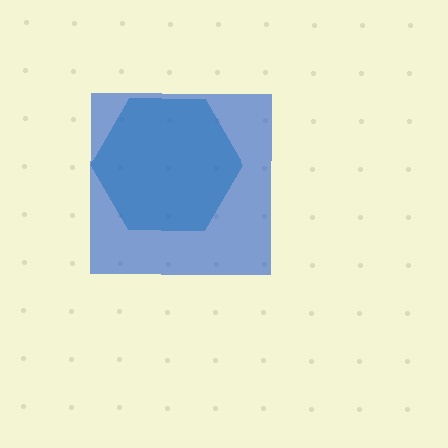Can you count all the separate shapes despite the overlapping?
Yes, there are 2 separate shapes.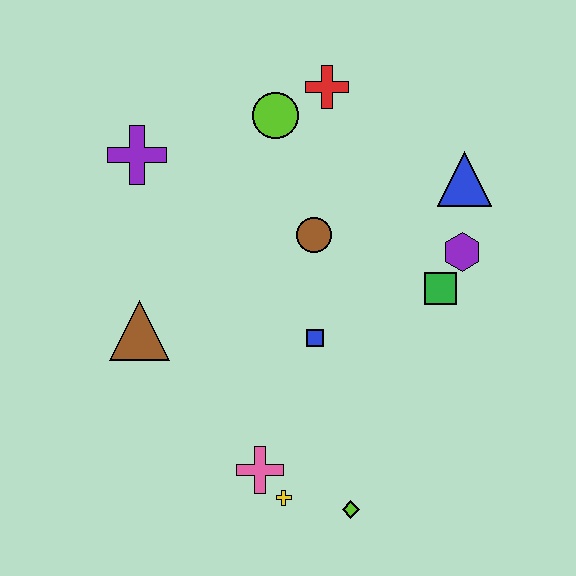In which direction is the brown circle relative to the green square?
The brown circle is to the left of the green square.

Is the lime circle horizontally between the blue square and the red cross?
No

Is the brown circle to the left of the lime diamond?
Yes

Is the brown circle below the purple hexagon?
No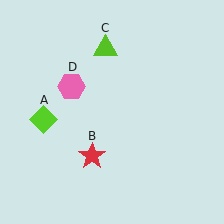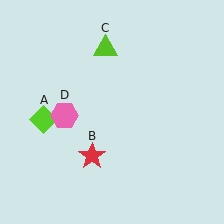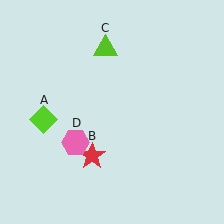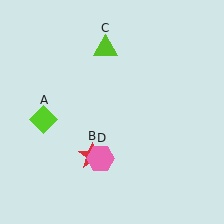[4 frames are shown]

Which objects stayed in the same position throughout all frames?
Lime diamond (object A) and red star (object B) and lime triangle (object C) remained stationary.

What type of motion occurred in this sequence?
The pink hexagon (object D) rotated counterclockwise around the center of the scene.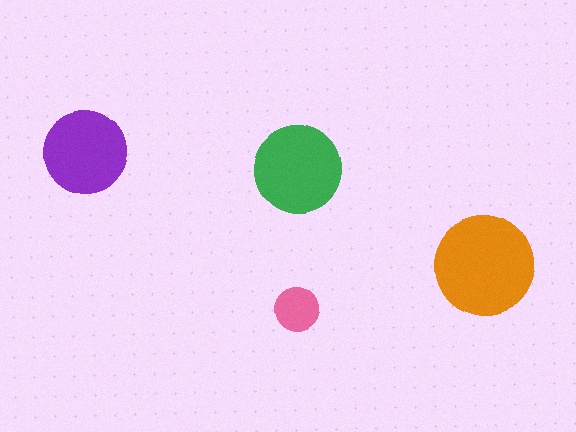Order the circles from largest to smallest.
the orange one, the green one, the purple one, the pink one.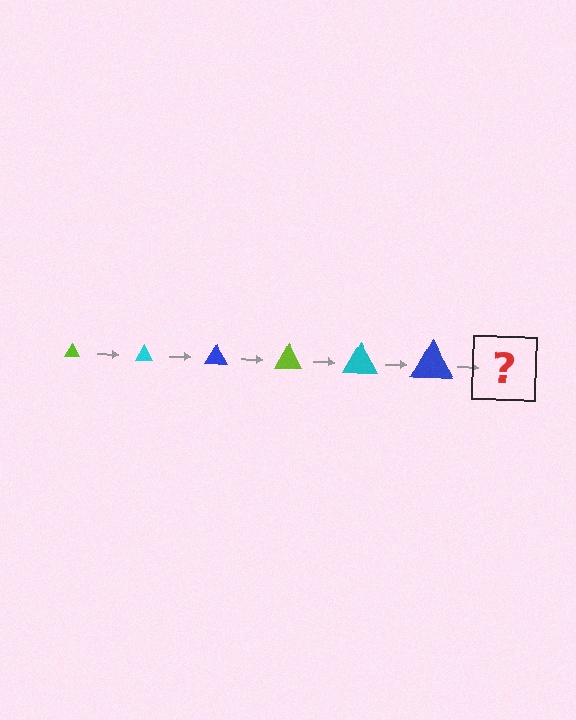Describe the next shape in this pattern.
It should be a lime triangle, larger than the previous one.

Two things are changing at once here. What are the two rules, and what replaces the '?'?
The two rules are that the triangle grows larger each step and the color cycles through lime, cyan, and blue. The '?' should be a lime triangle, larger than the previous one.